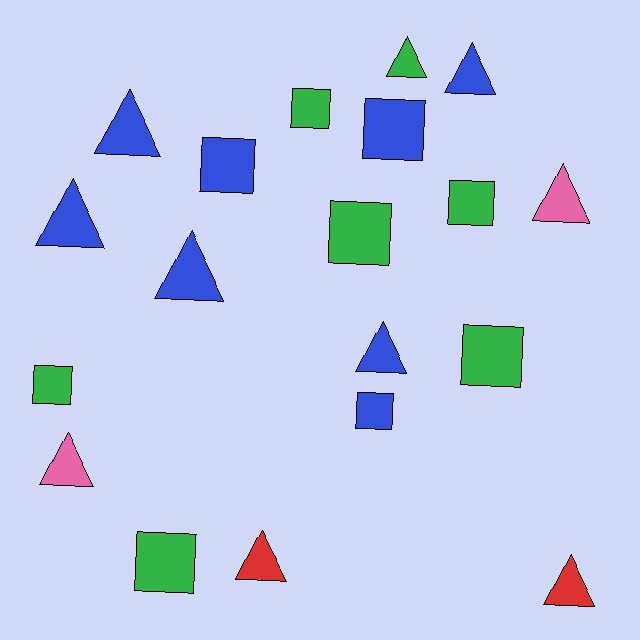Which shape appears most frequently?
Triangle, with 10 objects.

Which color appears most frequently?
Blue, with 8 objects.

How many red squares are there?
There are no red squares.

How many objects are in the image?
There are 19 objects.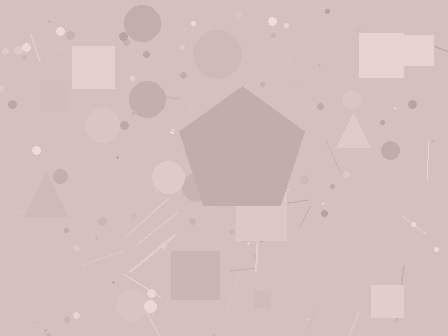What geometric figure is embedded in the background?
A pentagon is embedded in the background.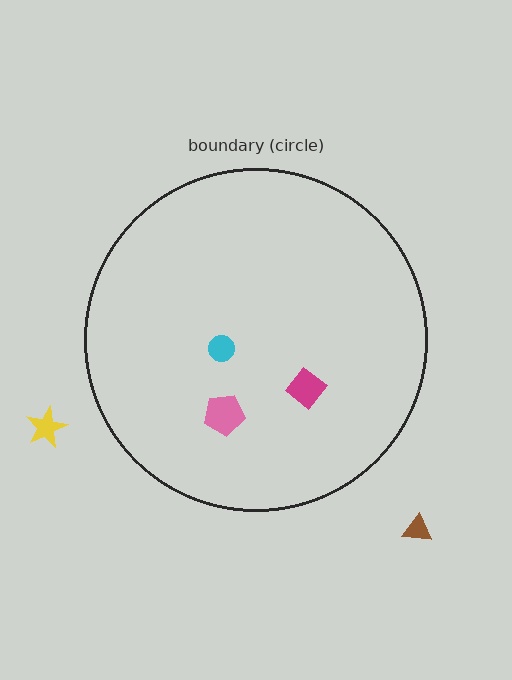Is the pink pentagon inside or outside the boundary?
Inside.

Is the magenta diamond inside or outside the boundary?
Inside.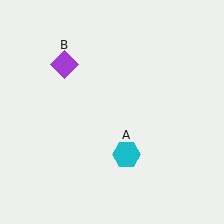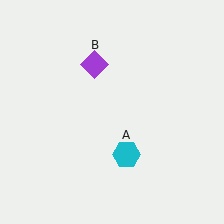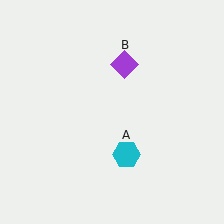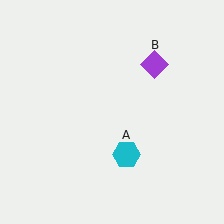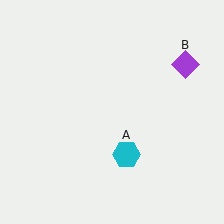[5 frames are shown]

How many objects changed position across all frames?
1 object changed position: purple diamond (object B).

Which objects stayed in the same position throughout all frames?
Cyan hexagon (object A) remained stationary.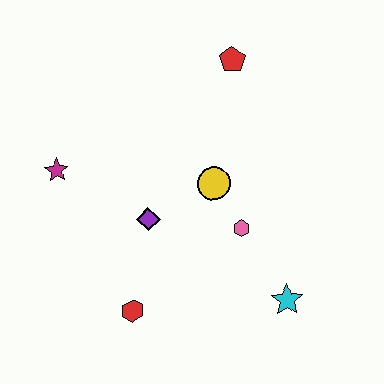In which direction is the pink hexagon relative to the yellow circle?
The pink hexagon is below the yellow circle.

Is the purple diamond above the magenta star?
No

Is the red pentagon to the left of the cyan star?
Yes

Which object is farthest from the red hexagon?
The red pentagon is farthest from the red hexagon.